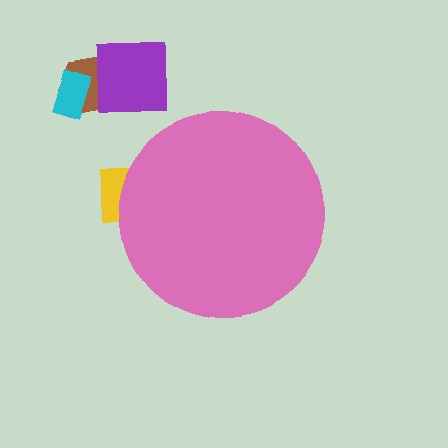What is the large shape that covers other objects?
A pink circle.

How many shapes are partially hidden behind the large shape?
1 shape is partially hidden.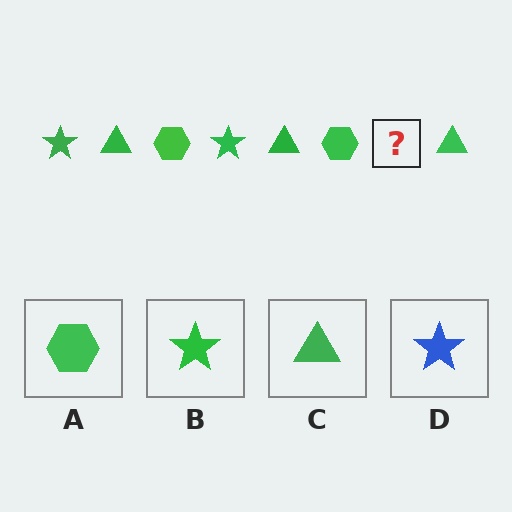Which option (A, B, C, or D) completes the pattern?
B.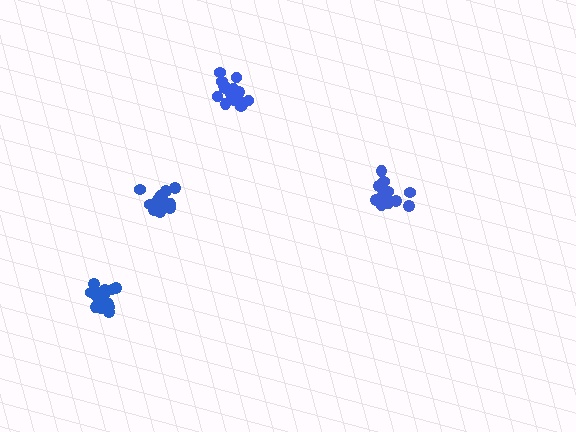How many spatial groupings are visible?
There are 4 spatial groupings.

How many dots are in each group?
Group 1: 14 dots, Group 2: 18 dots, Group 3: 13 dots, Group 4: 16 dots (61 total).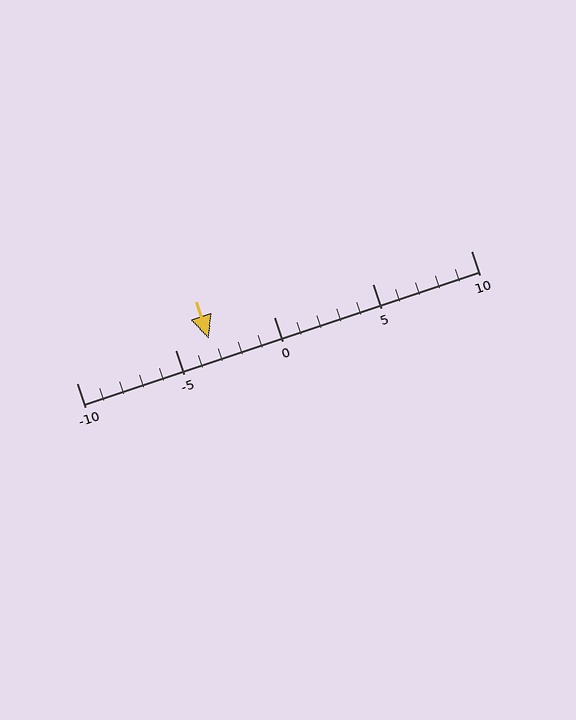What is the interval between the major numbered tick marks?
The major tick marks are spaced 5 units apart.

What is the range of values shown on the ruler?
The ruler shows values from -10 to 10.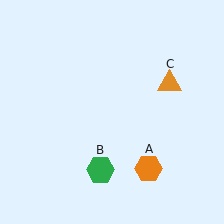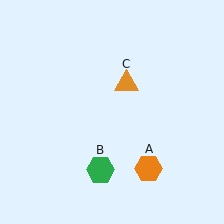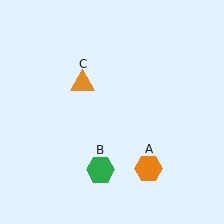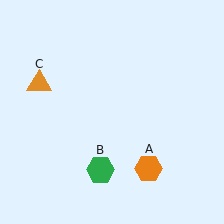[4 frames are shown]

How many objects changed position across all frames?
1 object changed position: orange triangle (object C).